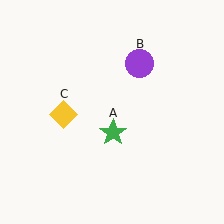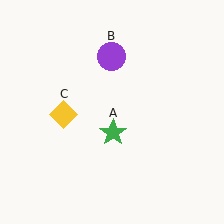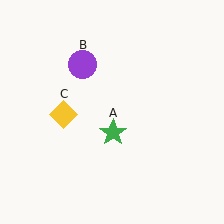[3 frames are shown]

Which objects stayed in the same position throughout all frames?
Green star (object A) and yellow diamond (object C) remained stationary.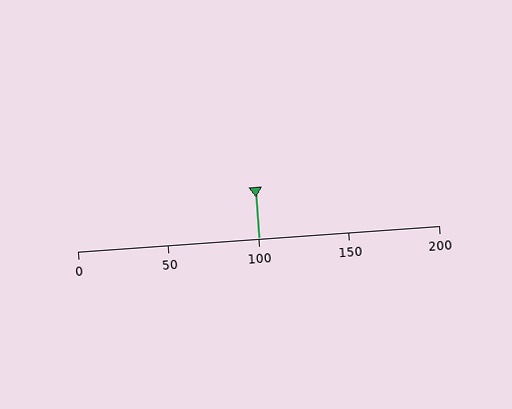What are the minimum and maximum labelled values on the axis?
The axis runs from 0 to 200.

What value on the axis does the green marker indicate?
The marker indicates approximately 100.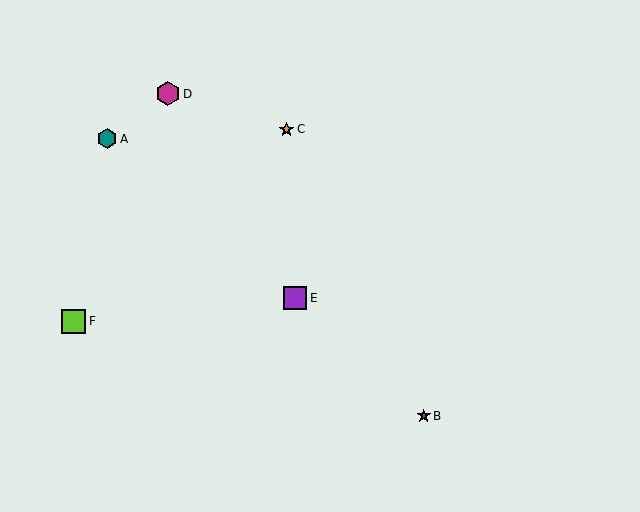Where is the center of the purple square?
The center of the purple square is at (295, 298).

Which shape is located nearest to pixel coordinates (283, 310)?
The purple square (labeled E) at (295, 298) is nearest to that location.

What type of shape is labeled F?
Shape F is a lime square.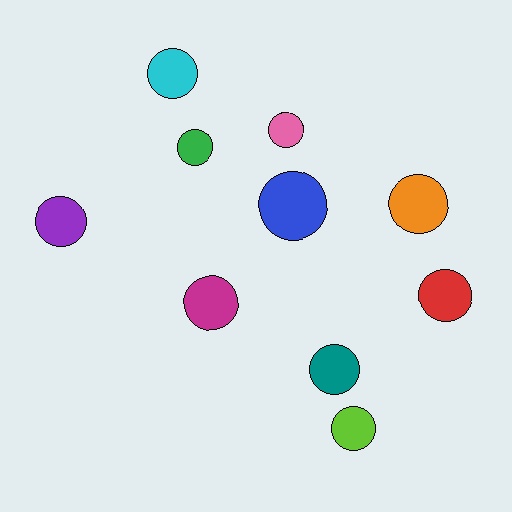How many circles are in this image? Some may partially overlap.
There are 10 circles.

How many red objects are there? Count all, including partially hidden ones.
There is 1 red object.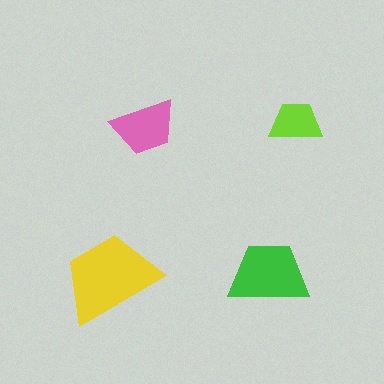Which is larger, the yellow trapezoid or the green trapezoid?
The yellow one.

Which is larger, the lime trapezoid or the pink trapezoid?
The pink one.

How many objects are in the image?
There are 4 objects in the image.